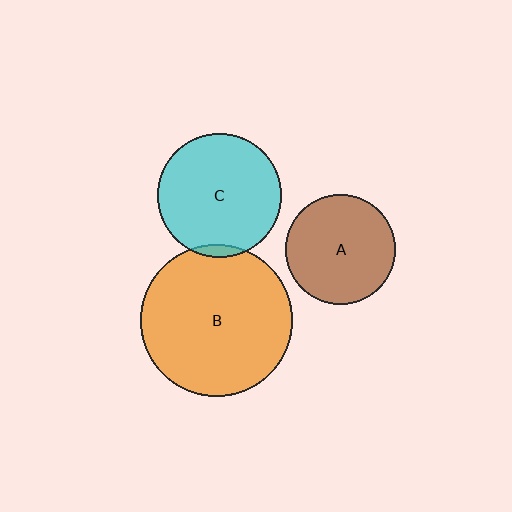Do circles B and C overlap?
Yes.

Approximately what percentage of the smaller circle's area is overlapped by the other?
Approximately 5%.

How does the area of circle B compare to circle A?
Approximately 1.9 times.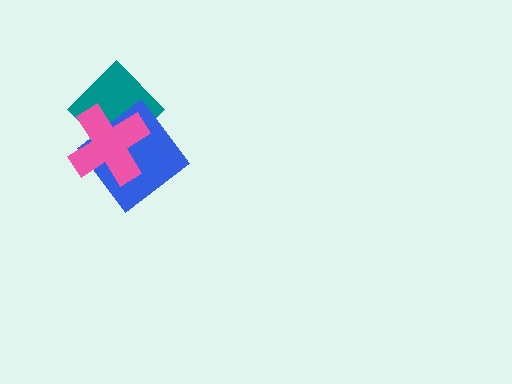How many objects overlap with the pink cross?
2 objects overlap with the pink cross.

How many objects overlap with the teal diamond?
2 objects overlap with the teal diamond.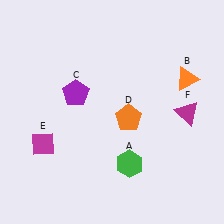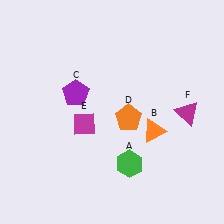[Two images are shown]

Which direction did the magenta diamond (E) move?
The magenta diamond (E) moved right.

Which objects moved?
The objects that moved are: the orange triangle (B), the magenta diamond (E).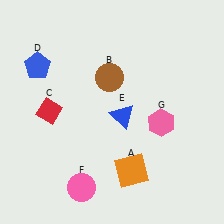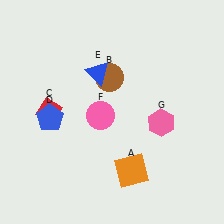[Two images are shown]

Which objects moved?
The objects that moved are: the blue pentagon (D), the blue triangle (E), the pink circle (F).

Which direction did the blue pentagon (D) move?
The blue pentagon (D) moved down.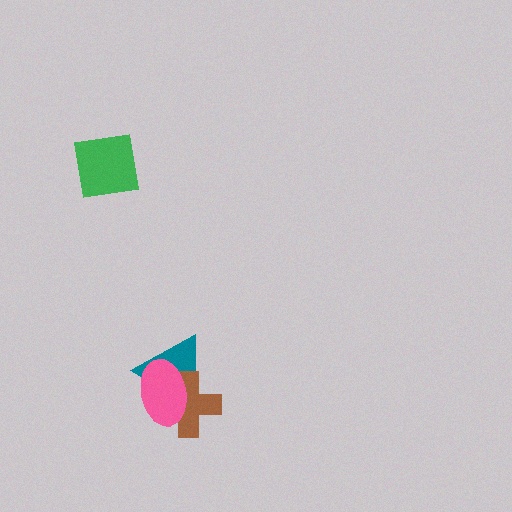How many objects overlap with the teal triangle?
2 objects overlap with the teal triangle.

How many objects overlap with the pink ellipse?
2 objects overlap with the pink ellipse.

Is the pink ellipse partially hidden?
No, no other shape covers it.